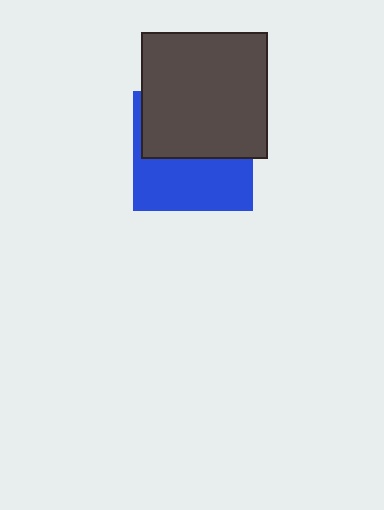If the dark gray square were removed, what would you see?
You would see the complete blue square.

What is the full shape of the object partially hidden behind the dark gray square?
The partially hidden object is a blue square.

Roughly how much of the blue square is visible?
About half of it is visible (roughly 47%).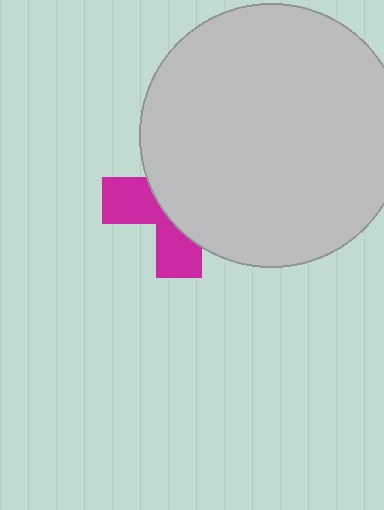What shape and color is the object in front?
The object in front is a light gray circle.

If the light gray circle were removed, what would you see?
You would see the complete magenta cross.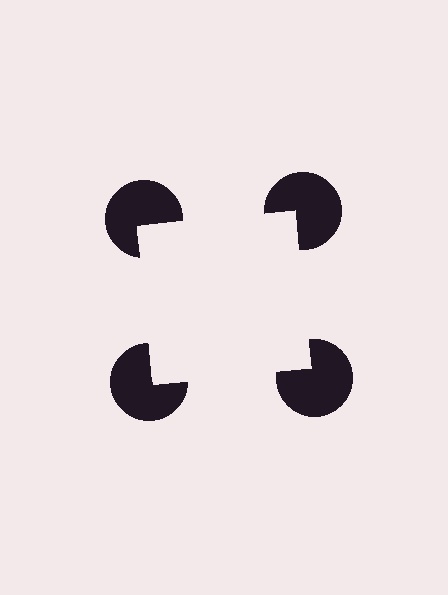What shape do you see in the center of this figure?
An illusory square — its edges are inferred from the aligned wedge cuts in the pac-man discs, not physically drawn.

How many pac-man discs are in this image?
There are 4 — one at each vertex of the illusory square.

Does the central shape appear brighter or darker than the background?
It typically appears slightly brighter than the background, even though no actual brightness change is drawn.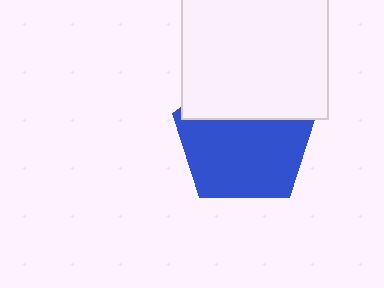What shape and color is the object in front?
The object in front is a white rectangle.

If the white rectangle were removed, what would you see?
You would see the complete blue pentagon.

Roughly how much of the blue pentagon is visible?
Most of it is visible (roughly 66%).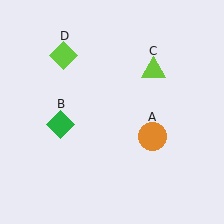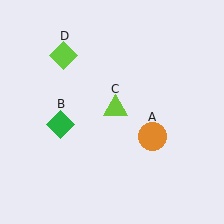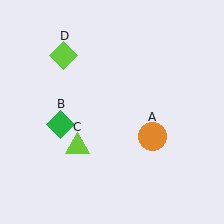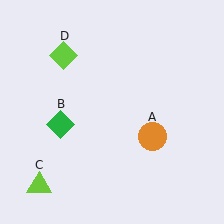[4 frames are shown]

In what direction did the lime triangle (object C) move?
The lime triangle (object C) moved down and to the left.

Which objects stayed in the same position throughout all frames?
Orange circle (object A) and green diamond (object B) and lime diamond (object D) remained stationary.